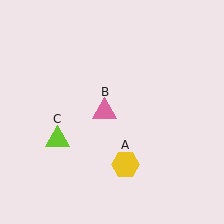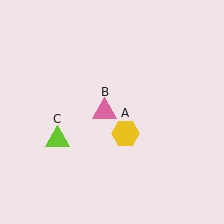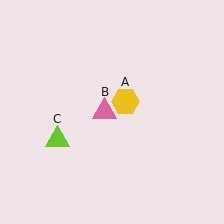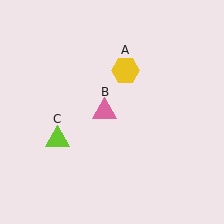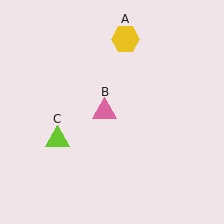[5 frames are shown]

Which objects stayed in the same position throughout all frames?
Pink triangle (object B) and lime triangle (object C) remained stationary.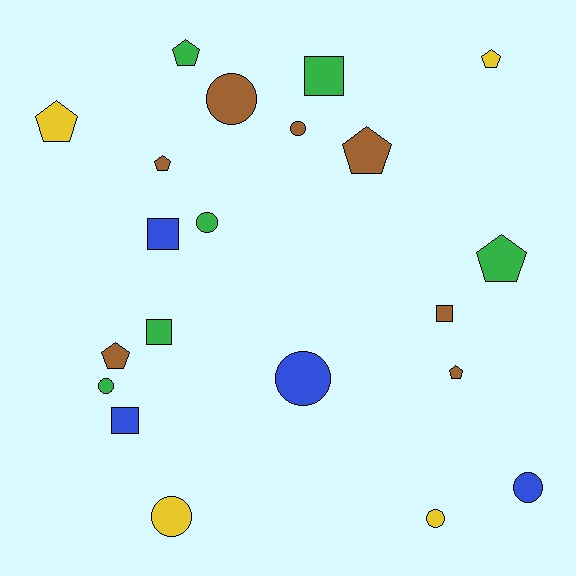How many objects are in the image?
There are 21 objects.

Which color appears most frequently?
Brown, with 7 objects.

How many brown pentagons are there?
There are 4 brown pentagons.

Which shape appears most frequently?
Circle, with 8 objects.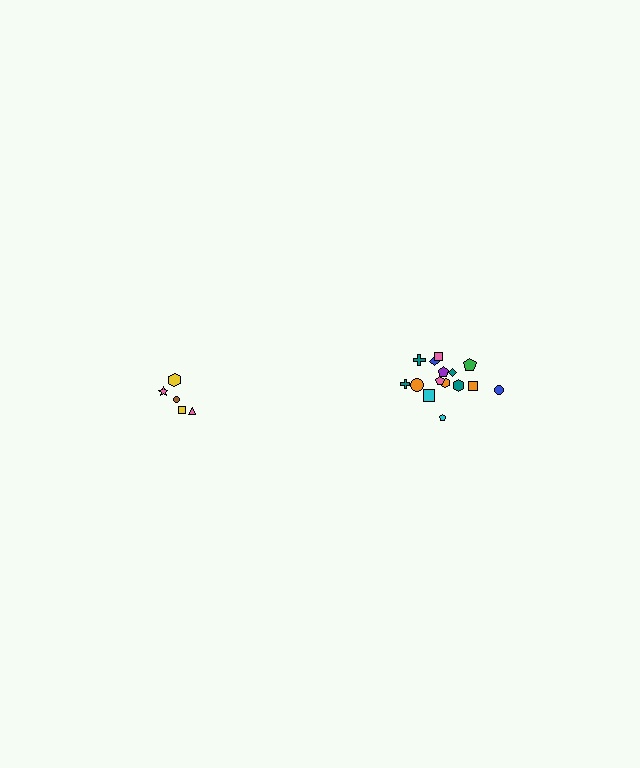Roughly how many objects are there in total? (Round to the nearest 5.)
Roughly 20 objects in total.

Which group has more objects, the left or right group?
The right group.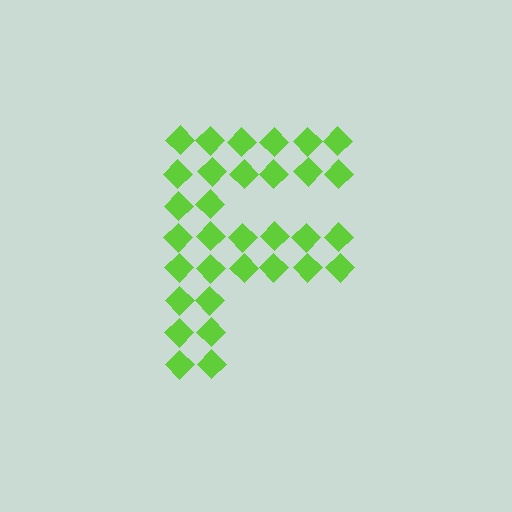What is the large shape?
The large shape is the letter F.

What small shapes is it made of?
It is made of small diamonds.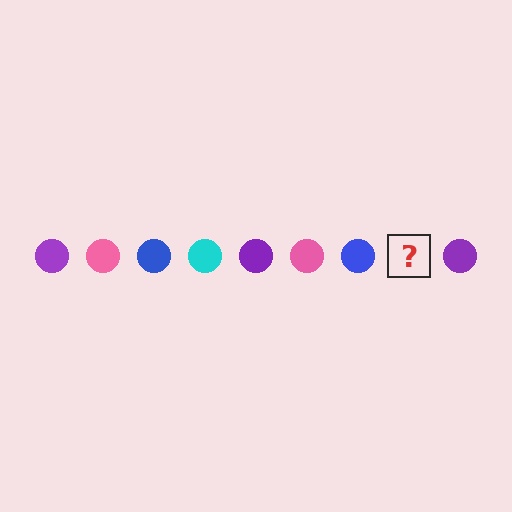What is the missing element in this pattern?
The missing element is a cyan circle.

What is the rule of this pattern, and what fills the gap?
The rule is that the pattern cycles through purple, pink, blue, cyan circles. The gap should be filled with a cyan circle.